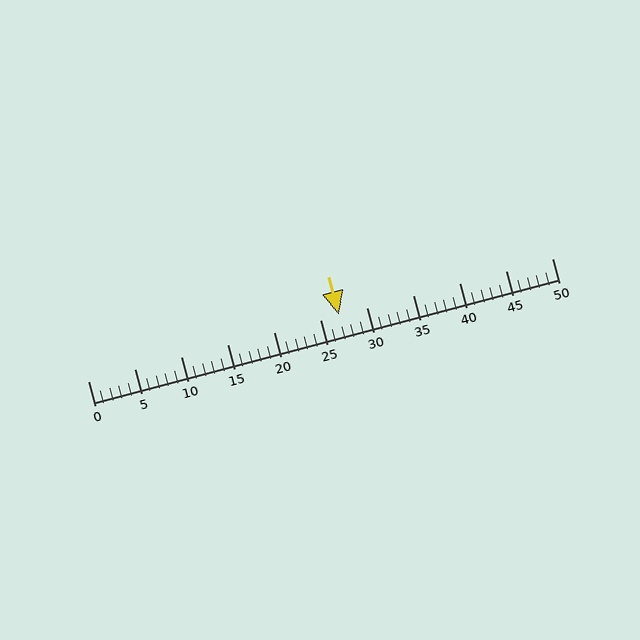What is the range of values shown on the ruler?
The ruler shows values from 0 to 50.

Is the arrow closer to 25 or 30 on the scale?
The arrow is closer to 25.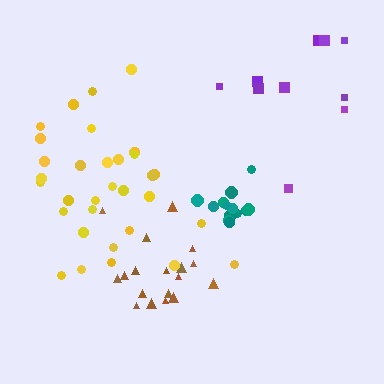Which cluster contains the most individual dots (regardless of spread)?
Yellow (33).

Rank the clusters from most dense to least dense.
teal, brown, yellow, purple.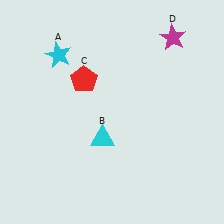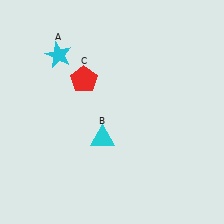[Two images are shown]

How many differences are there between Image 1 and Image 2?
There is 1 difference between the two images.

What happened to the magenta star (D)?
The magenta star (D) was removed in Image 2. It was in the top-right area of Image 1.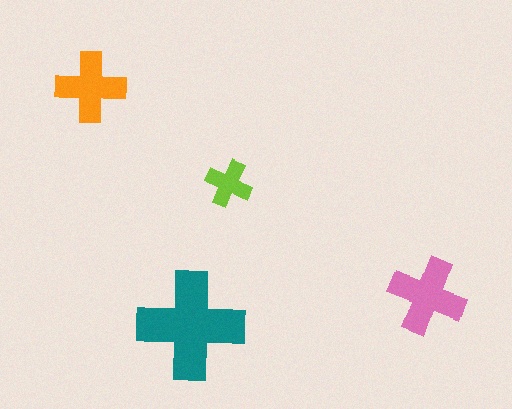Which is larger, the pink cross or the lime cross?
The pink one.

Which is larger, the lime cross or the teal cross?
The teal one.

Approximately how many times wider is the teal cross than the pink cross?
About 1.5 times wider.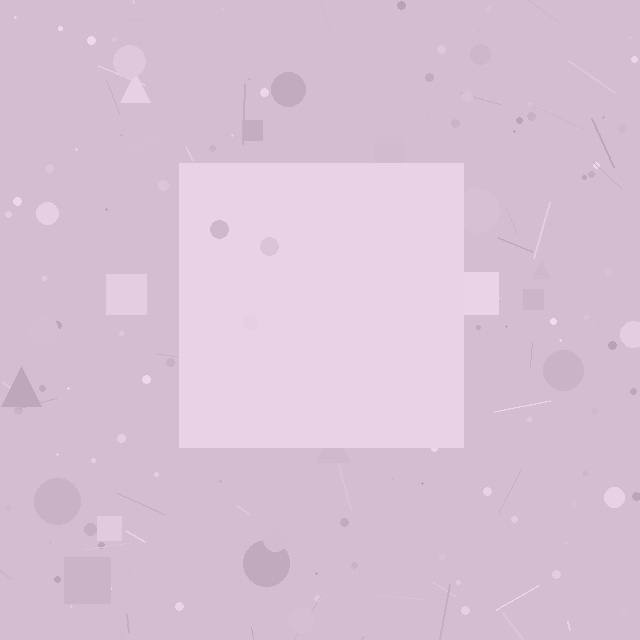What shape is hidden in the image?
A square is hidden in the image.